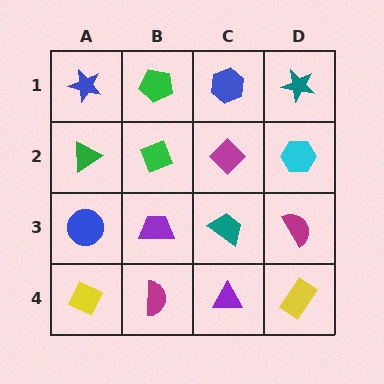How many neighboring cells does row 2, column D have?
3.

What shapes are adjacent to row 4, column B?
A purple trapezoid (row 3, column B), a yellow diamond (row 4, column A), a purple triangle (row 4, column C).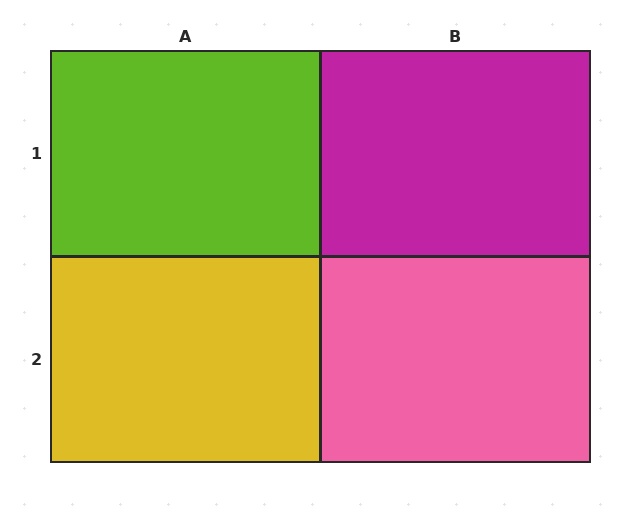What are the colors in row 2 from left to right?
Yellow, pink.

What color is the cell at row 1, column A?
Lime.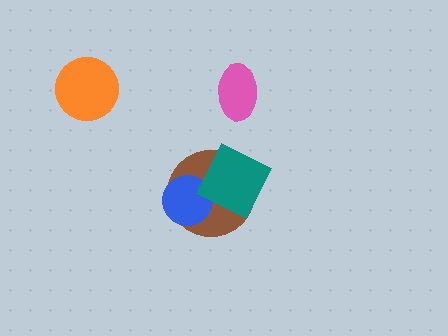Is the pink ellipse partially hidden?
No, no other shape covers it.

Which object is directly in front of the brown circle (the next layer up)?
The blue circle is directly in front of the brown circle.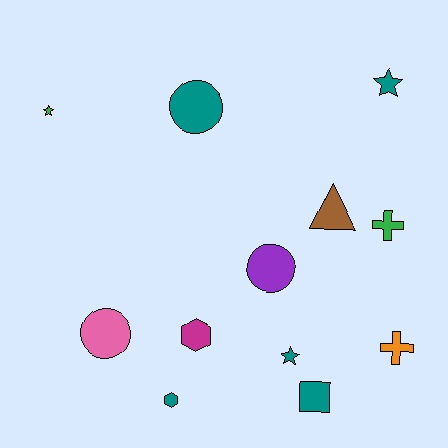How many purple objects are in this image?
There is 1 purple object.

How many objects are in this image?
There are 12 objects.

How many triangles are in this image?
There is 1 triangle.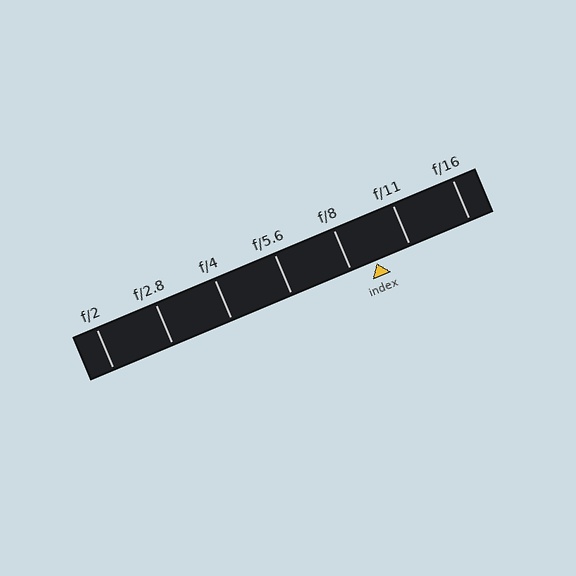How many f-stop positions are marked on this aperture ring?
There are 7 f-stop positions marked.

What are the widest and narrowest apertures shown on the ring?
The widest aperture shown is f/2 and the narrowest is f/16.